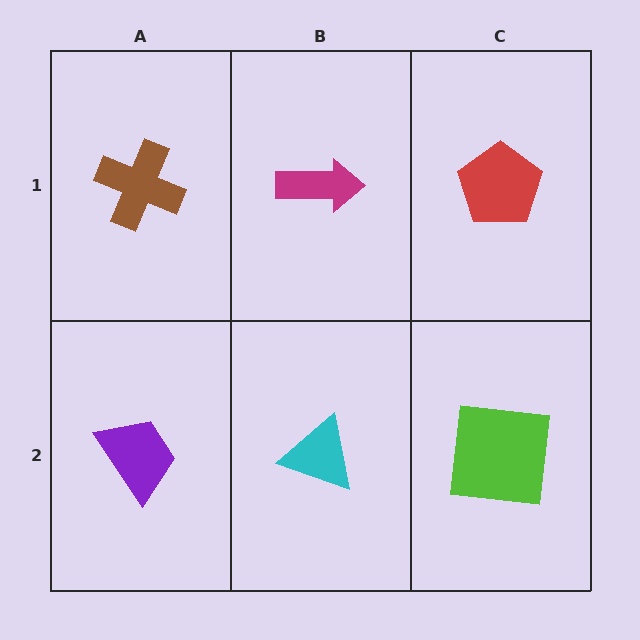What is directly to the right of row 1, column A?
A magenta arrow.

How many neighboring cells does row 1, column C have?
2.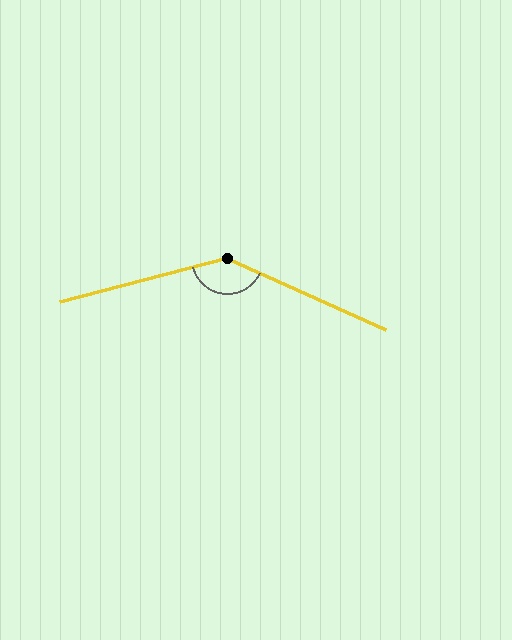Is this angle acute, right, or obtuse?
It is obtuse.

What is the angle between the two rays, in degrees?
Approximately 141 degrees.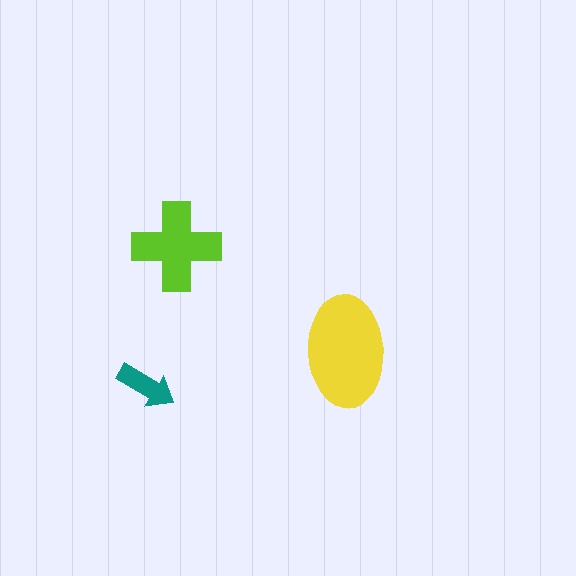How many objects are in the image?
There are 3 objects in the image.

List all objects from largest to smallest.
The yellow ellipse, the lime cross, the teal arrow.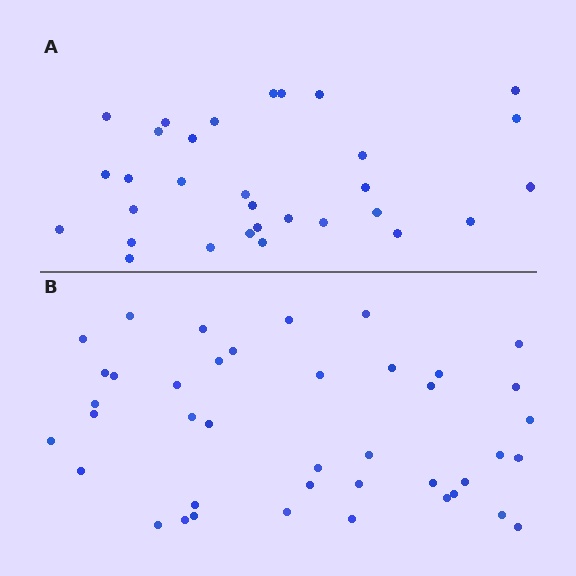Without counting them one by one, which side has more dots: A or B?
Region B (the bottom region) has more dots.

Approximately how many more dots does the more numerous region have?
Region B has roughly 10 or so more dots than region A.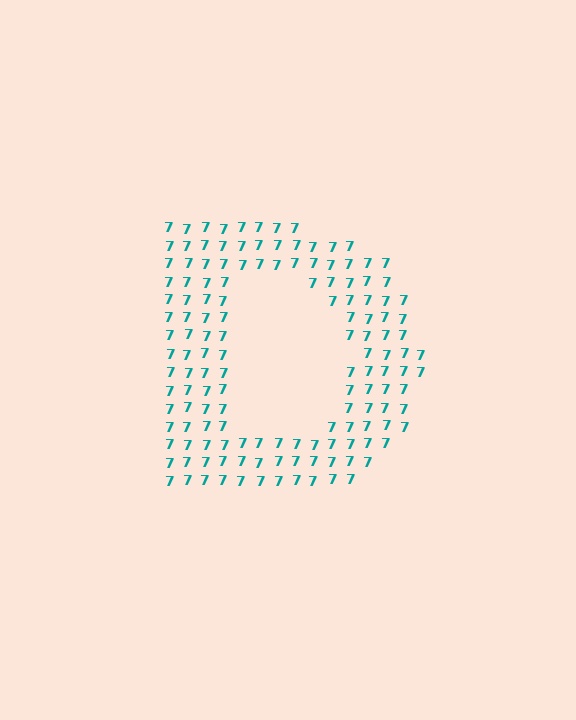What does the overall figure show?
The overall figure shows the letter D.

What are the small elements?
The small elements are digit 7's.